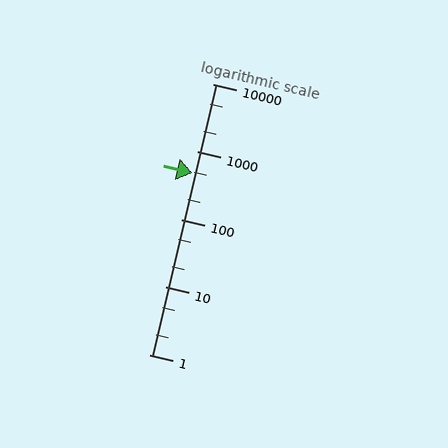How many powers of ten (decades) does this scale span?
The scale spans 4 decades, from 1 to 10000.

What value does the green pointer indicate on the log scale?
The pointer indicates approximately 480.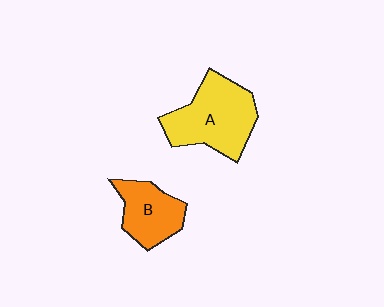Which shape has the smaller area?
Shape B (orange).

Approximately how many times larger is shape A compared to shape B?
Approximately 1.6 times.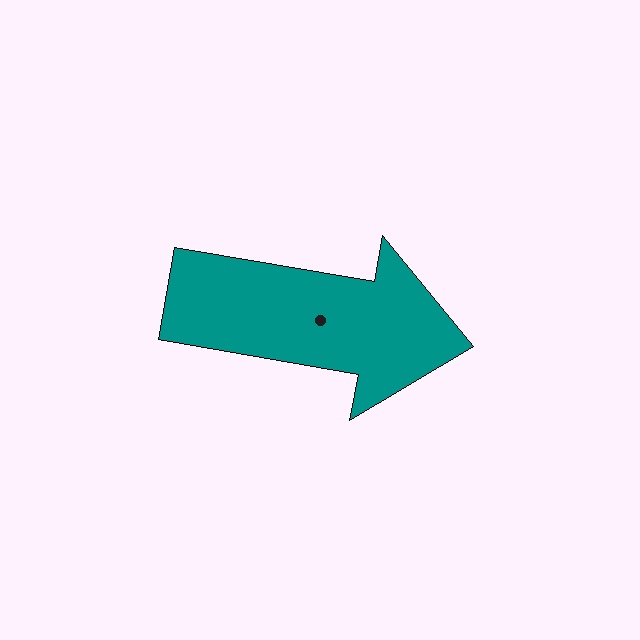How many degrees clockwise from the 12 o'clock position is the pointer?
Approximately 100 degrees.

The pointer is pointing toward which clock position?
Roughly 3 o'clock.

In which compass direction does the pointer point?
East.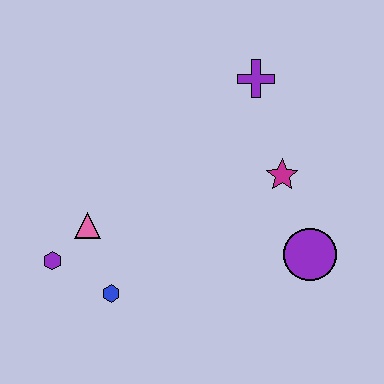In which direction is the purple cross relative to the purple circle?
The purple cross is above the purple circle.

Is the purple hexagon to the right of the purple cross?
No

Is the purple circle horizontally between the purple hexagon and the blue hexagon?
No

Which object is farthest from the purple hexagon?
The purple cross is farthest from the purple hexagon.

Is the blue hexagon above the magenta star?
No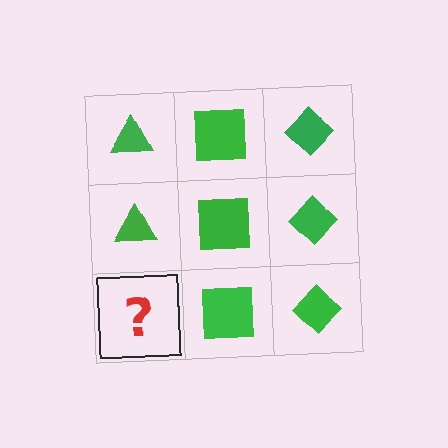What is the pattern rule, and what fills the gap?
The rule is that each column has a consistent shape. The gap should be filled with a green triangle.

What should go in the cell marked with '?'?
The missing cell should contain a green triangle.